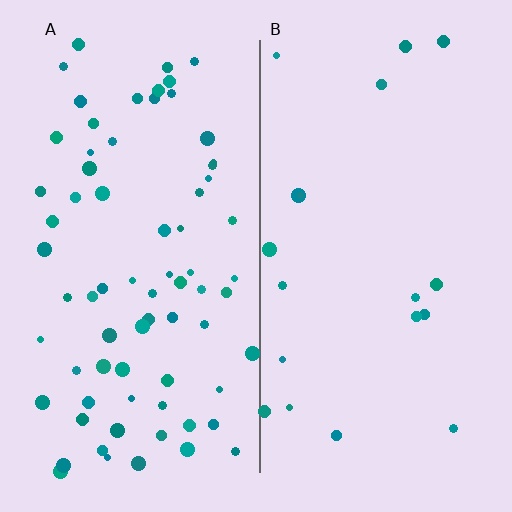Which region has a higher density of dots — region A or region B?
A (the left).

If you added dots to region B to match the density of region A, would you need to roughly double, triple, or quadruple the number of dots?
Approximately quadruple.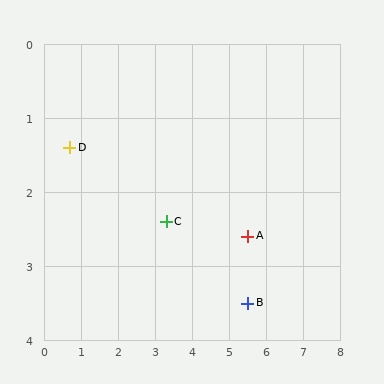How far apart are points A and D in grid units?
Points A and D are about 4.9 grid units apart.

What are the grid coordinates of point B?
Point B is at approximately (5.5, 3.5).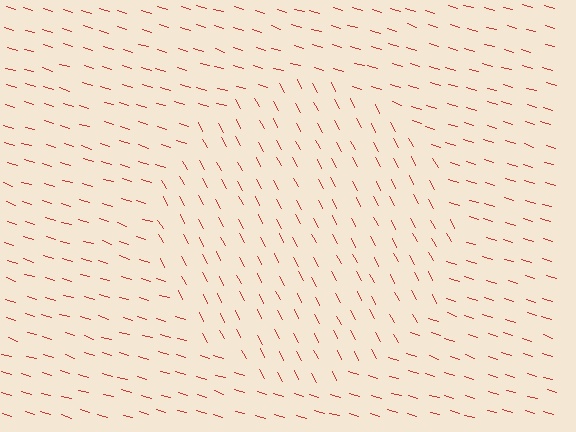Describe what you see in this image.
The image is filled with small red line segments. A circle region in the image has lines oriented differently from the surrounding lines, creating a visible texture boundary.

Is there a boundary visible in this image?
Yes, there is a texture boundary formed by a change in line orientation.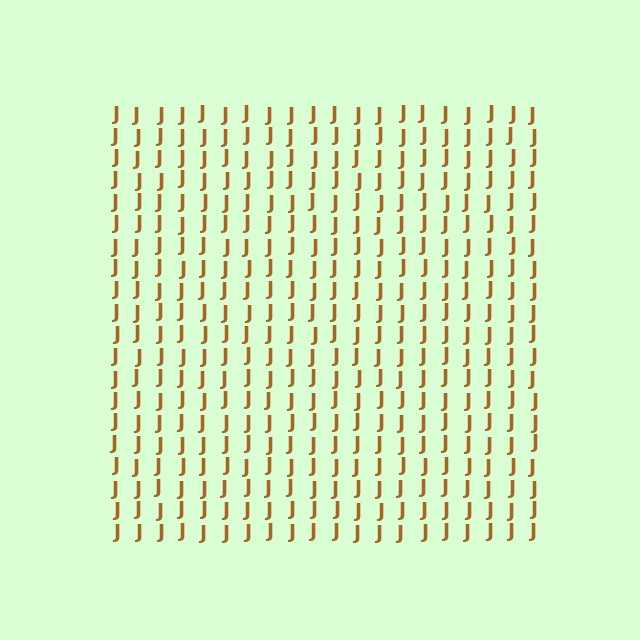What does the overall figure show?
The overall figure shows a square.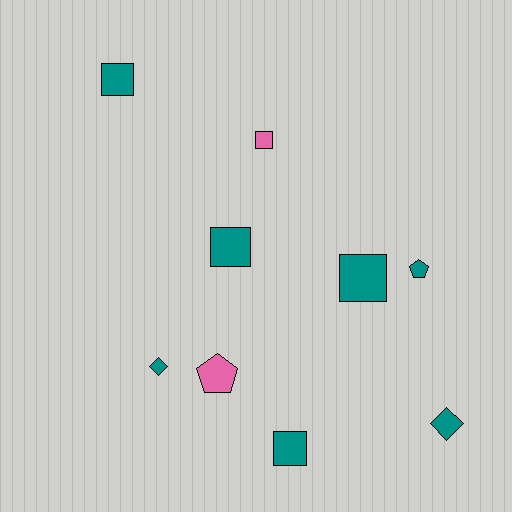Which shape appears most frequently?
Square, with 5 objects.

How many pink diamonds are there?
There are no pink diamonds.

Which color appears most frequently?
Teal, with 7 objects.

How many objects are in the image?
There are 9 objects.